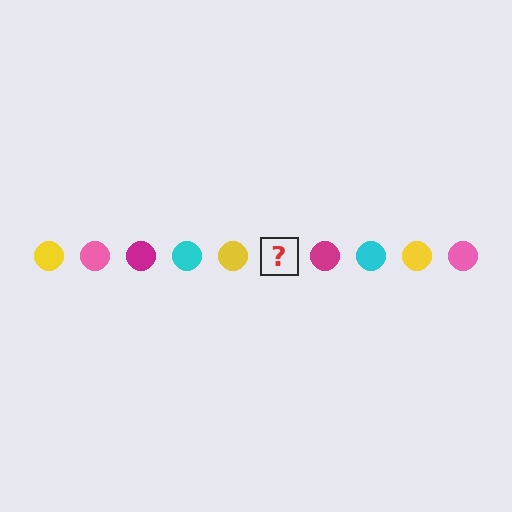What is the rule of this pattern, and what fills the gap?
The rule is that the pattern cycles through yellow, pink, magenta, cyan circles. The gap should be filled with a pink circle.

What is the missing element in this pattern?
The missing element is a pink circle.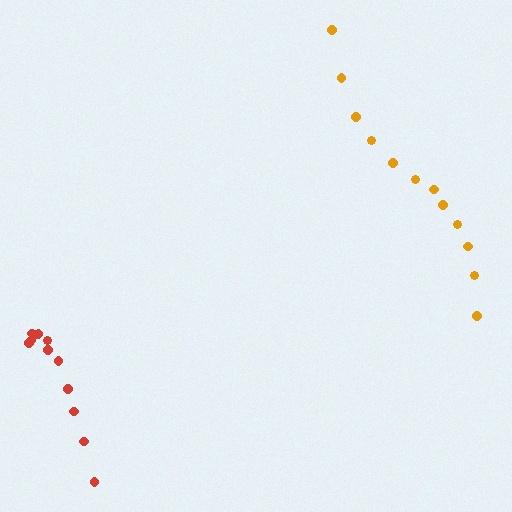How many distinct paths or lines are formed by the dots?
There are 2 distinct paths.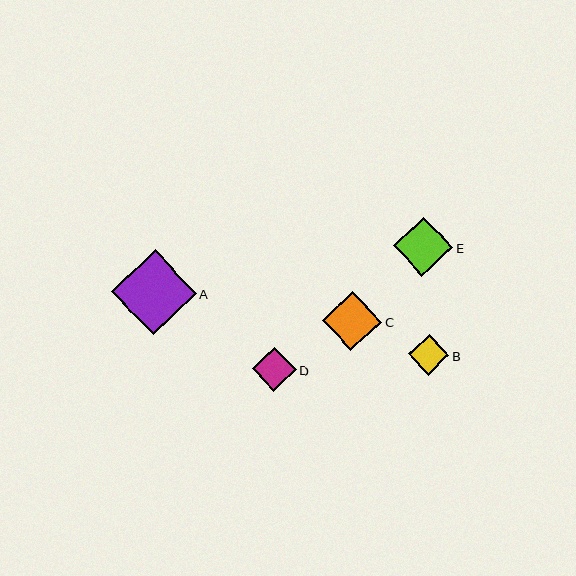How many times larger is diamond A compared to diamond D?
Diamond A is approximately 1.9 times the size of diamond D.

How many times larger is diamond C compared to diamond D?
Diamond C is approximately 1.4 times the size of diamond D.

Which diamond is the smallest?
Diamond B is the smallest with a size of approximately 41 pixels.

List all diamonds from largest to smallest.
From largest to smallest: A, C, E, D, B.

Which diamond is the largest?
Diamond A is the largest with a size of approximately 84 pixels.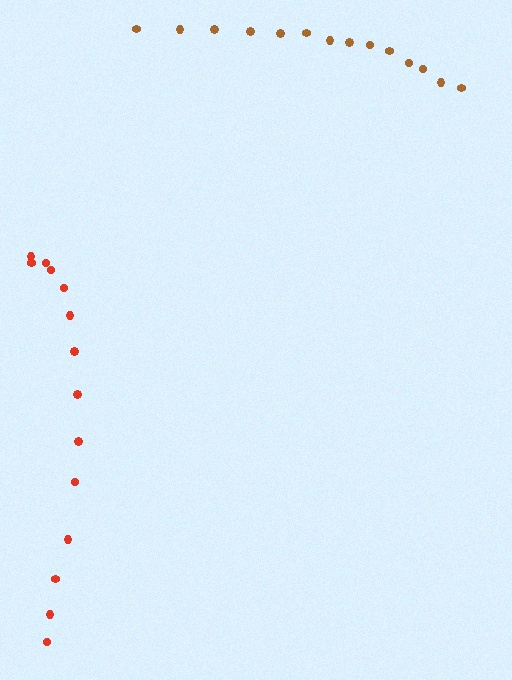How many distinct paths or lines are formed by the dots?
There are 2 distinct paths.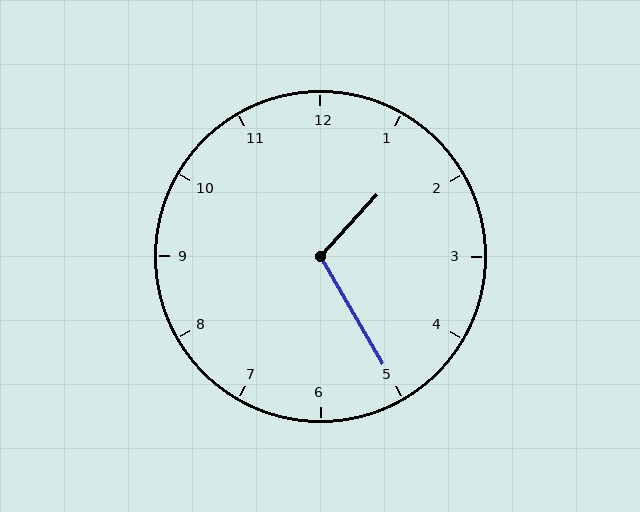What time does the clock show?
1:25.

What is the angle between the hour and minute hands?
Approximately 108 degrees.